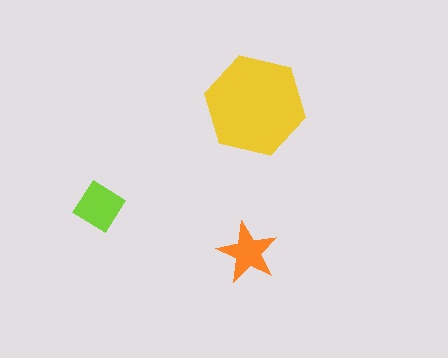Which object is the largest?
The yellow hexagon.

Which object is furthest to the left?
The lime diamond is leftmost.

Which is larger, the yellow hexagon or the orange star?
The yellow hexagon.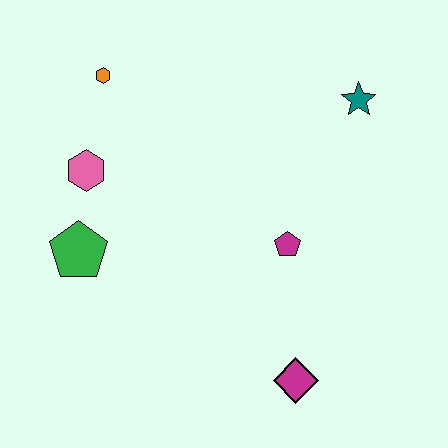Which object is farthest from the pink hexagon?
The magenta diamond is farthest from the pink hexagon.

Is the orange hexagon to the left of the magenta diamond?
Yes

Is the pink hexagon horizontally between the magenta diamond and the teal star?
No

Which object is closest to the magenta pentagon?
The magenta diamond is closest to the magenta pentagon.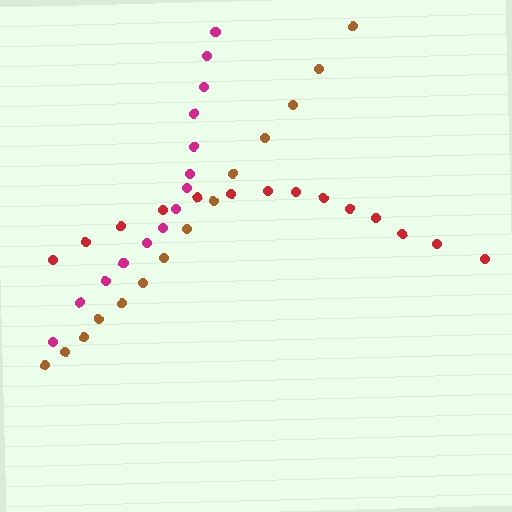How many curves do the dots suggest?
There are 3 distinct paths.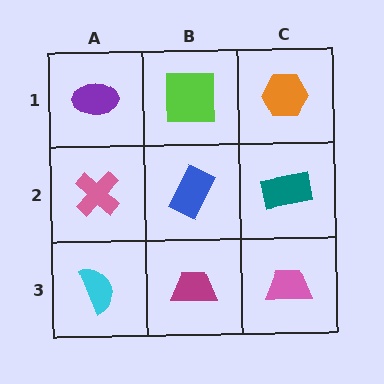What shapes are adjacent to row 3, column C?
A teal rectangle (row 2, column C), a magenta trapezoid (row 3, column B).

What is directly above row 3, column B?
A blue rectangle.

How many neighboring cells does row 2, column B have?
4.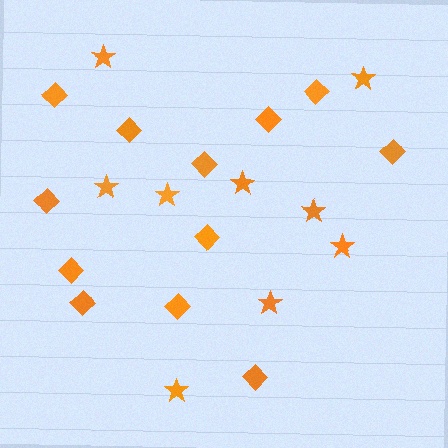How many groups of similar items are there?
There are 2 groups: one group of diamonds (12) and one group of stars (9).